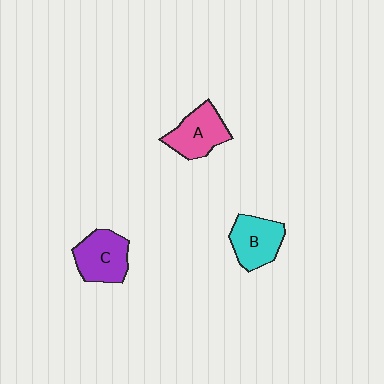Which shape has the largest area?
Shape C (purple).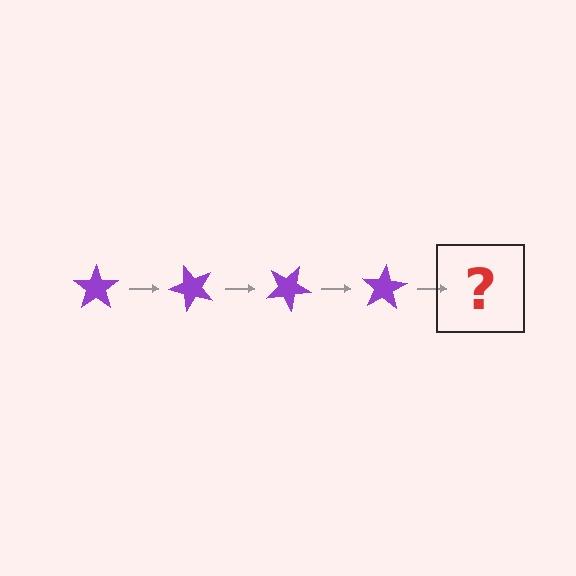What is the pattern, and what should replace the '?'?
The pattern is that the star rotates 50 degrees each step. The '?' should be a purple star rotated 200 degrees.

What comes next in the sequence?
The next element should be a purple star rotated 200 degrees.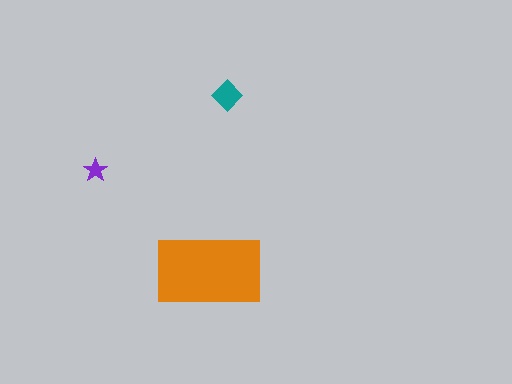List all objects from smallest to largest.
The purple star, the teal diamond, the orange rectangle.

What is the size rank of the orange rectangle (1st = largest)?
1st.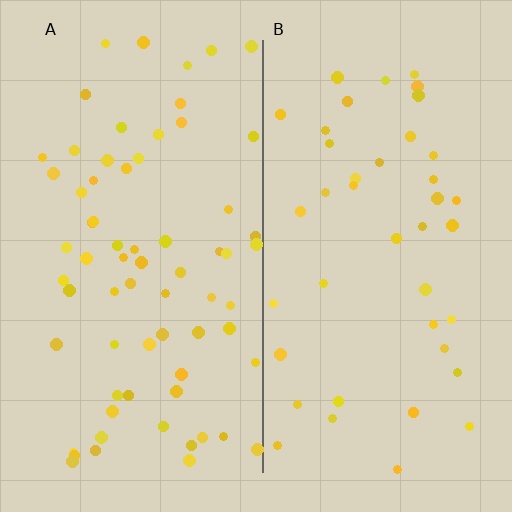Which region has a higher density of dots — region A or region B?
A (the left).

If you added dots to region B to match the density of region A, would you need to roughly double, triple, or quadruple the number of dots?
Approximately double.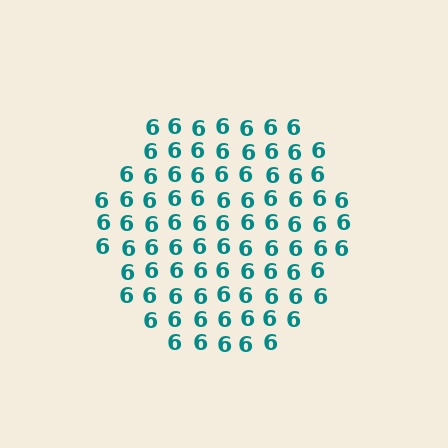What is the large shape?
The large shape is a hexagon.